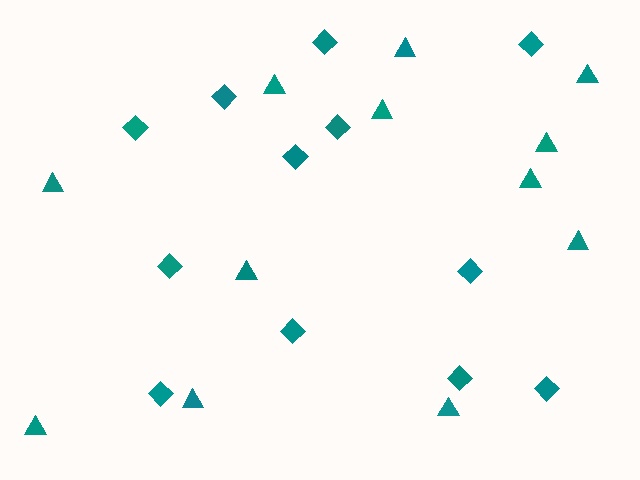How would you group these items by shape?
There are 2 groups: one group of diamonds (12) and one group of triangles (12).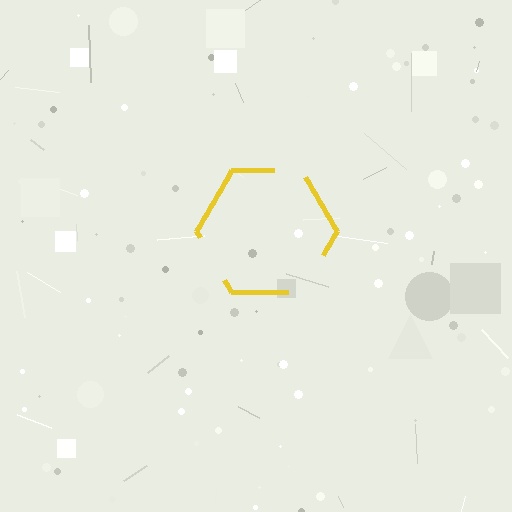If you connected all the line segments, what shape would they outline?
They would outline a hexagon.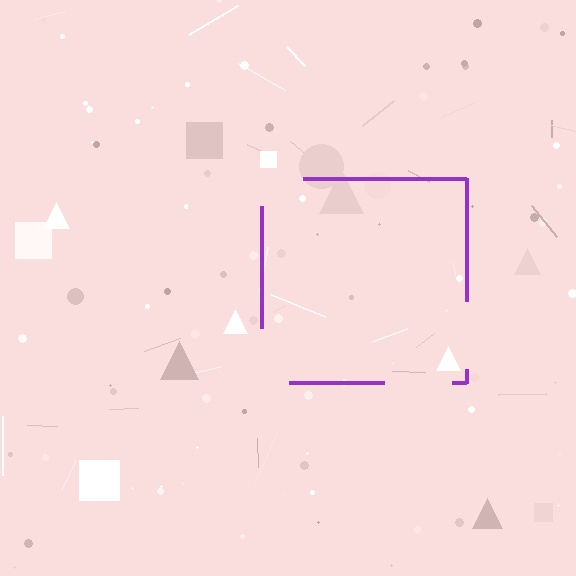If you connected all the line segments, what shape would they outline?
They would outline a square.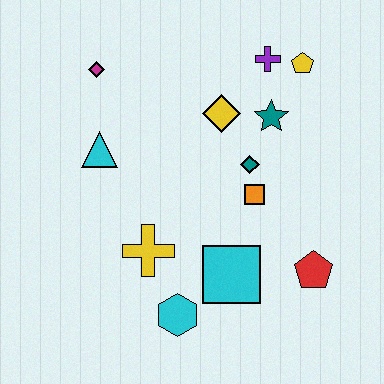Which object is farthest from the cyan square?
The magenta diamond is farthest from the cyan square.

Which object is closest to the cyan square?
The cyan hexagon is closest to the cyan square.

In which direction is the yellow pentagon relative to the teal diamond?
The yellow pentagon is above the teal diamond.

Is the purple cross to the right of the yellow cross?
Yes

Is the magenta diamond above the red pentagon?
Yes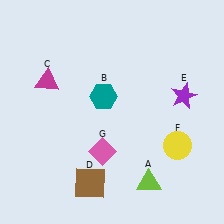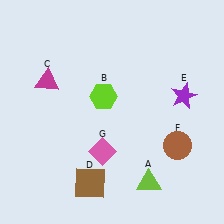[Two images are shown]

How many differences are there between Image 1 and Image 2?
There are 2 differences between the two images.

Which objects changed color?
B changed from teal to lime. F changed from yellow to brown.